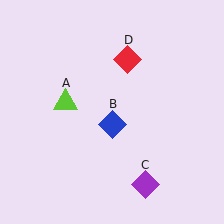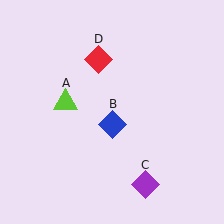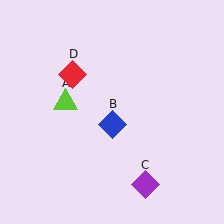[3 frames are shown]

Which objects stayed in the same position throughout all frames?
Lime triangle (object A) and blue diamond (object B) and purple diamond (object C) remained stationary.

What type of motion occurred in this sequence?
The red diamond (object D) rotated counterclockwise around the center of the scene.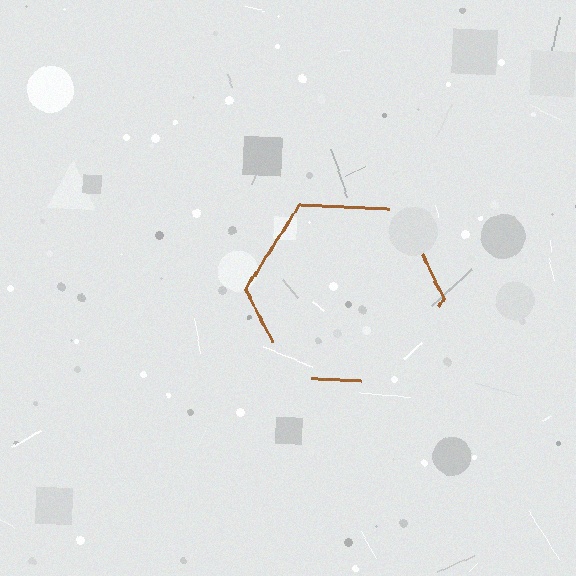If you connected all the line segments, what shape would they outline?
They would outline a hexagon.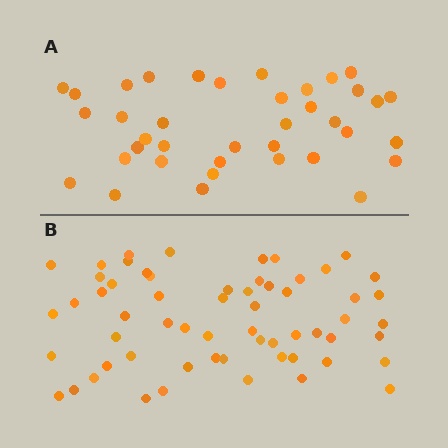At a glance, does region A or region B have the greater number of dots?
Region B (the bottom region) has more dots.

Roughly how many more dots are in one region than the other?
Region B has approximately 20 more dots than region A.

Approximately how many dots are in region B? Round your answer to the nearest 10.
About 60 dots.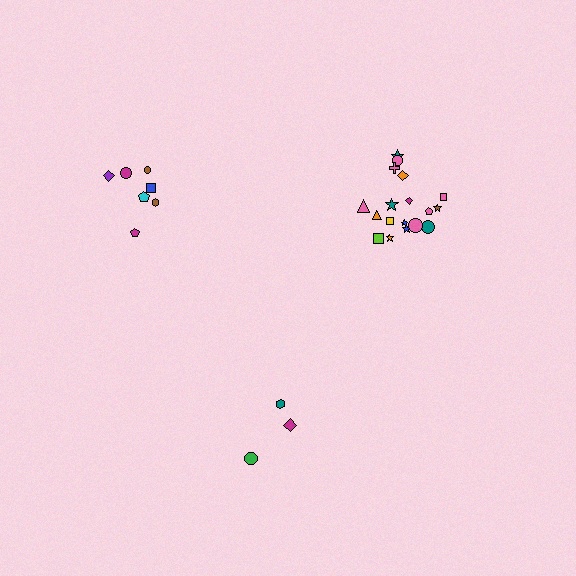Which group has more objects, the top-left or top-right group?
The top-right group.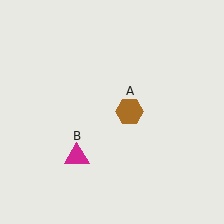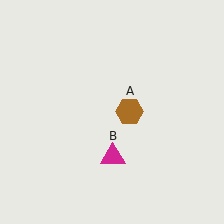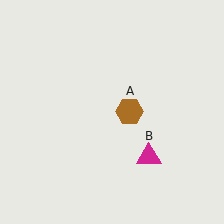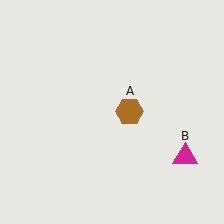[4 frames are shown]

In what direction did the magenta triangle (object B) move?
The magenta triangle (object B) moved right.